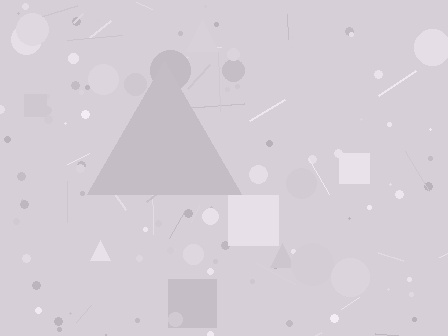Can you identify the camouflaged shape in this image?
The camouflaged shape is a triangle.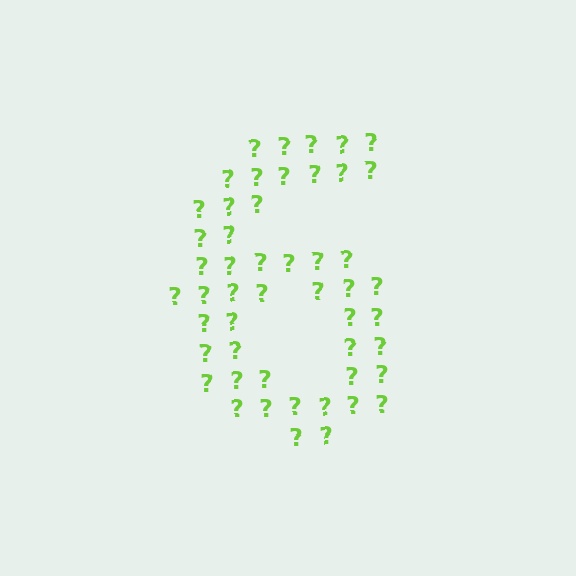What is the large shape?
The large shape is the digit 6.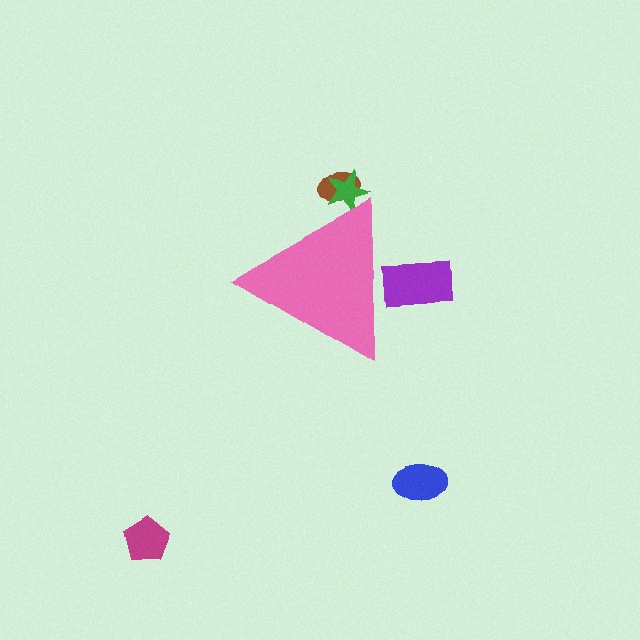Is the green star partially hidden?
Yes, the green star is partially hidden behind the pink triangle.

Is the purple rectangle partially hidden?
Yes, the purple rectangle is partially hidden behind the pink triangle.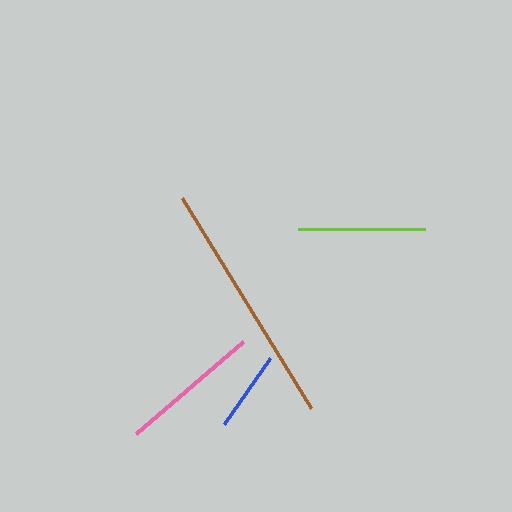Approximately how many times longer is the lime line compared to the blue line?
The lime line is approximately 1.6 times the length of the blue line.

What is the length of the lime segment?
The lime segment is approximately 127 pixels long.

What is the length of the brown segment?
The brown segment is approximately 246 pixels long.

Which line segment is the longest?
The brown line is the longest at approximately 246 pixels.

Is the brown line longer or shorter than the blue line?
The brown line is longer than the blue line.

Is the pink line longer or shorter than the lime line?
The pink line is longer than the lime line.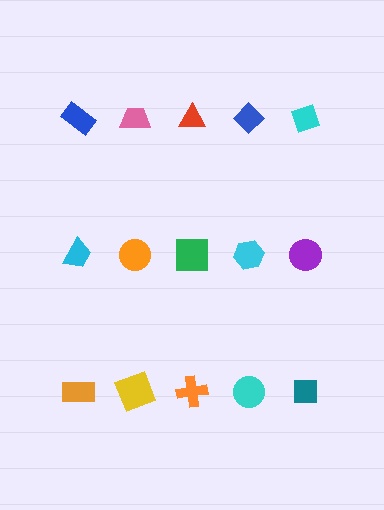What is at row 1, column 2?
A pink trapezoid.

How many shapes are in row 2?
5 shapes.